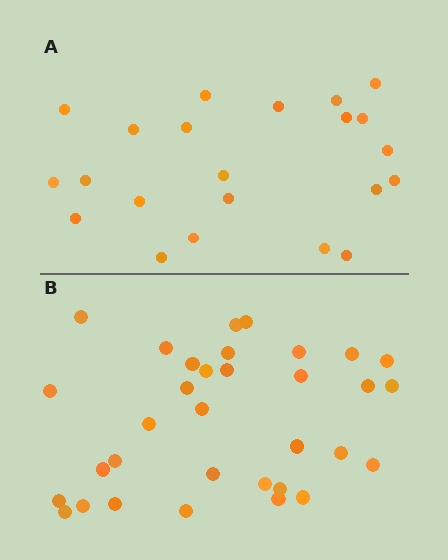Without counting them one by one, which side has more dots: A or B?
Region B (the bottom region) has more dots.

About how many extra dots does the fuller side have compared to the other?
Region B has roughly 12 or so more dots than region A.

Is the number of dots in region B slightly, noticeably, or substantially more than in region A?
Region B has substantially more. The ratio is roughly 1.5 to 1.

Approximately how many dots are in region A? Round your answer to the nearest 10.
About 20 dots. (The exact count is 22, which rounds to 20.)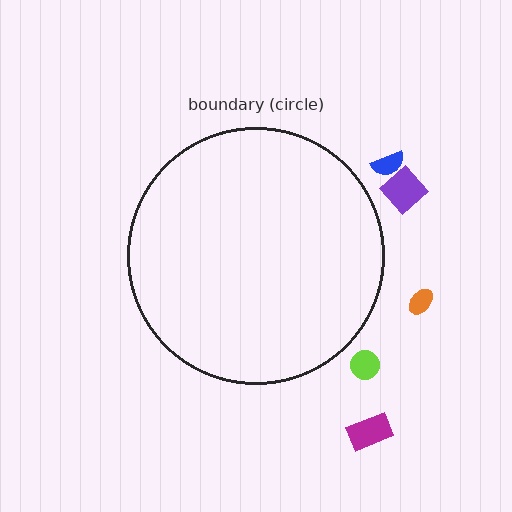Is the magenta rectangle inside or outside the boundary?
Outside.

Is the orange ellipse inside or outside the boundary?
Outside.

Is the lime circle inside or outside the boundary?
Outside.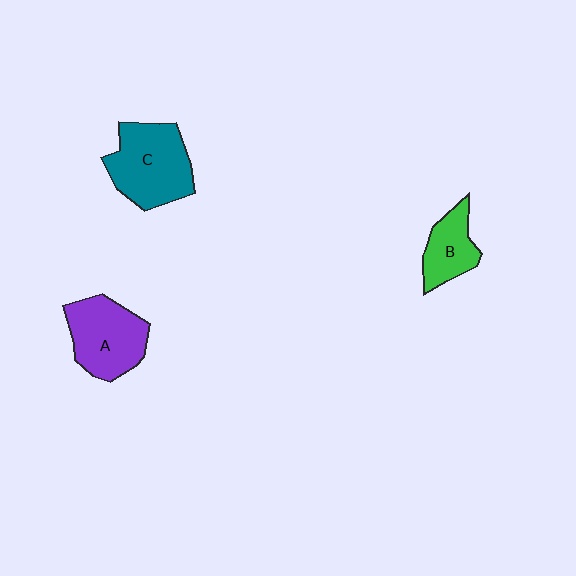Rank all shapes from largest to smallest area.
From largest to smallest: C (teal), A (purple), B (green).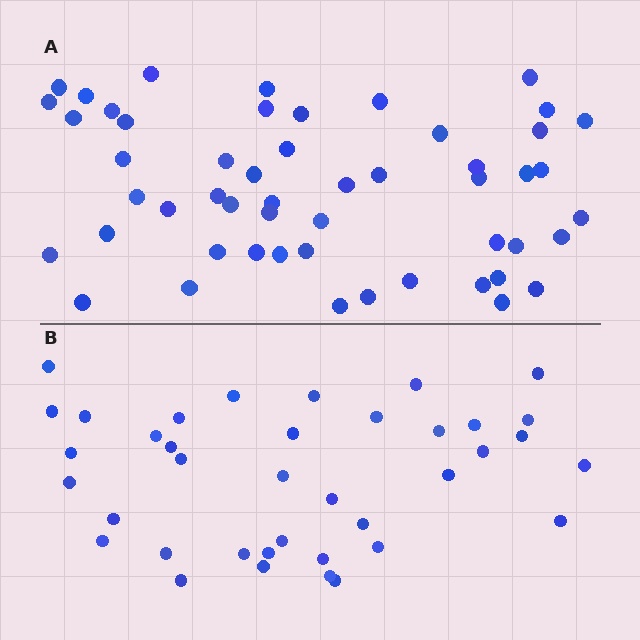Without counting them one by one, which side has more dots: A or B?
Region A (the top region) has more dots.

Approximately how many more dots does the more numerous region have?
Region A has approximately 15 more dots than region B.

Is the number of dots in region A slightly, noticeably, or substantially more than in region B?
Region A has noticeably more, but not dramatically so. The ratio is roughly 1.4 to 1.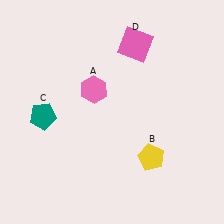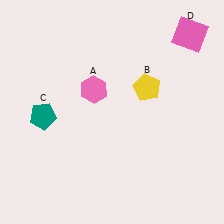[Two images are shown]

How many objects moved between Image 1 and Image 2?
2 objects moved between the two images.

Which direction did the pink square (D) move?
The pink square (D) moved right.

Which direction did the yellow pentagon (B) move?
The yellow pentagon (B) moved up.